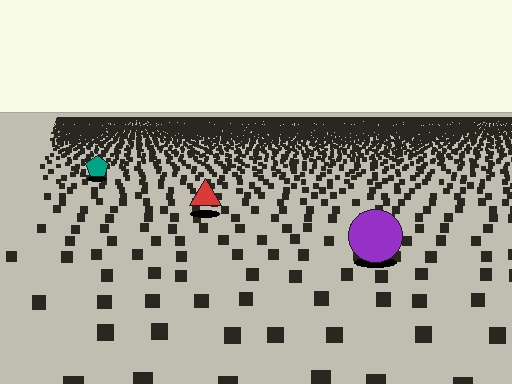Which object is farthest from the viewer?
The teal pentagon is farthest from the viewer. It appears smaller and the ground texture around it is denser.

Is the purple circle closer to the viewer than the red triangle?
Yes. The purple circle is closer — you can tell from the texture gradient: the ground texture is coarser near it.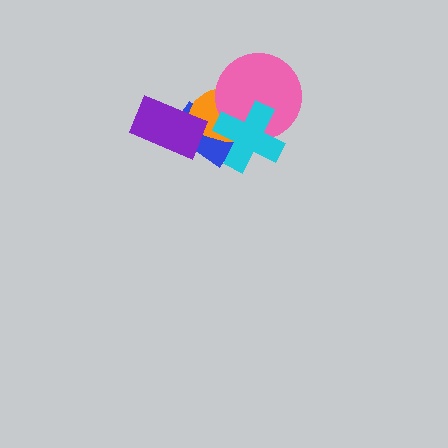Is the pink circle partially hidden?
Yes, it is partially covered by another shape.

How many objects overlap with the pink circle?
3 objects overlap with the pink circle.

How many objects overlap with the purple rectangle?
2 objects overlap with the purple rectangle.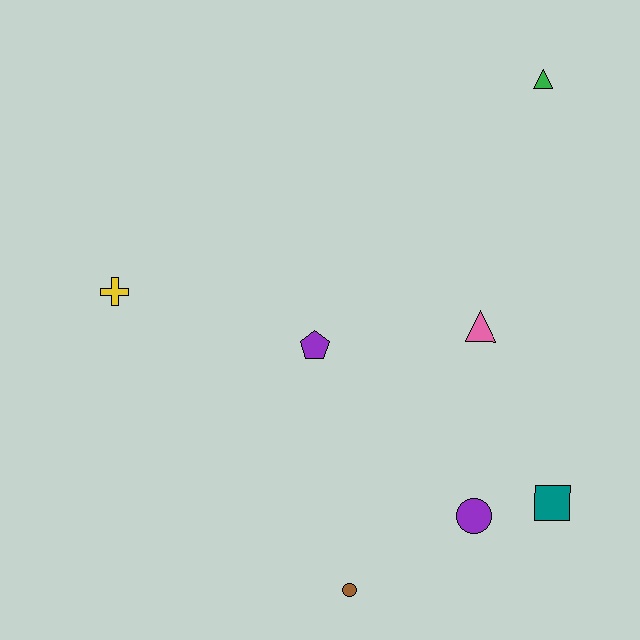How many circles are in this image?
There are 2 circles.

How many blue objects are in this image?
There are no blue objects.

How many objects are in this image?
There are 7 objects.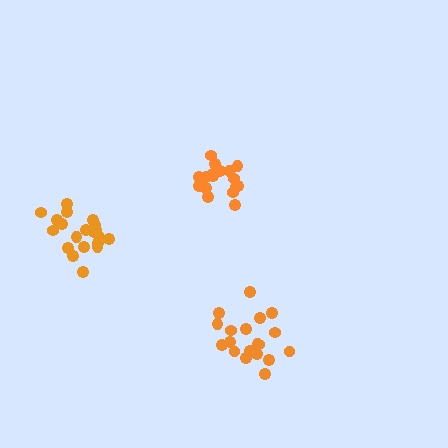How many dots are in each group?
Group 1: 19 dots, Group 2: 20 dots, Group 3: 17 dots (56 total).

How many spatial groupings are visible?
There are 3 spatial groupings.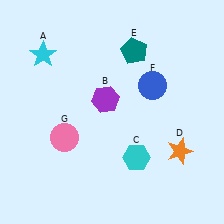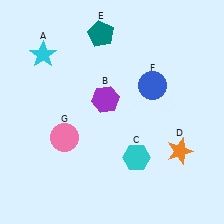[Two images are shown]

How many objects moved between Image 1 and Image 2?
1 object moved between the two images.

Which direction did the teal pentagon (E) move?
The teal pentagon (E) moved left.